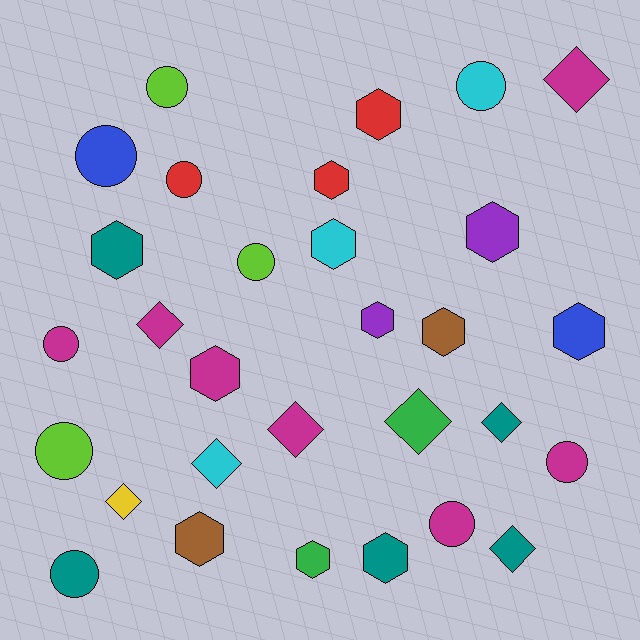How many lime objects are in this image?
There are 3 lime objects.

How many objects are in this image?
There are 30 objects.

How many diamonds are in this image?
There are 8 diamonds.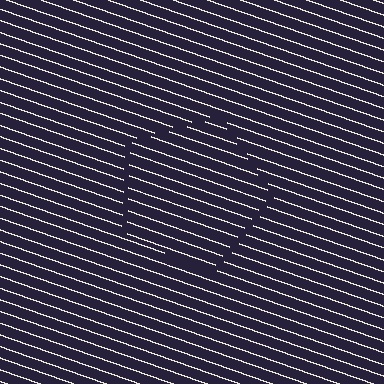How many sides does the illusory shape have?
5 sides — the line-ends trace a pentagon.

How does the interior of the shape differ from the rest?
The interior of the shape contains the same grating, shifted by half a period — the contour is defined by the phase discontinuity where line-ends from the inner and outer gratings abut.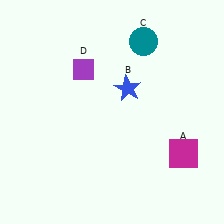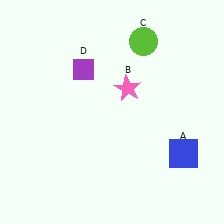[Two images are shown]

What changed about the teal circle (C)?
In Image 1, C is teal. In Image 2, it changed to lime.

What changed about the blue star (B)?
In Image 1, B is blue. In Image 2, it changed to pink.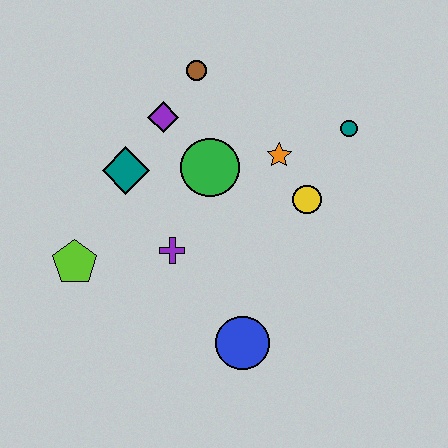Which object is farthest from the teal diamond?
The teal circle is farthest from the teal diamond.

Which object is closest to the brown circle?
The purple diamond is closest to the brown circle.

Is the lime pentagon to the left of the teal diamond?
Yes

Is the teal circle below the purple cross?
No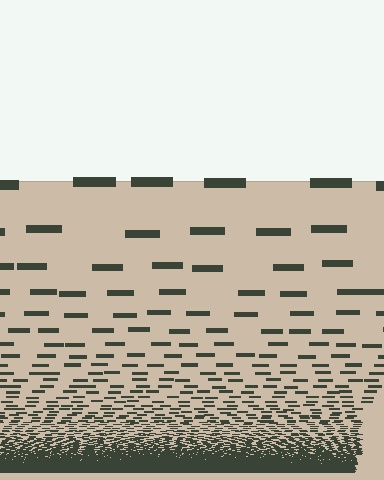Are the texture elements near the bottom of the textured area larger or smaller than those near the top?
Smaller. The gradient is inverted — elements near the bottom are smaller and denser.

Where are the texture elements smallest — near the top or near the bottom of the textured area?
Near the bottom.